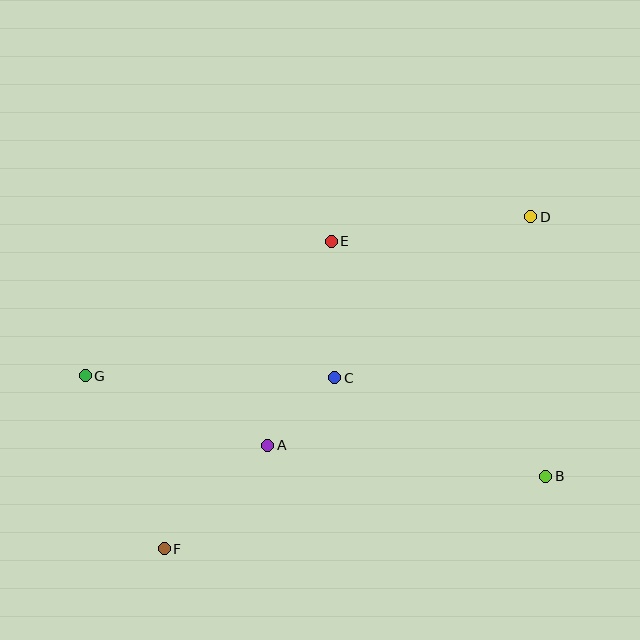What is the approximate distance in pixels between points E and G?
The distance between E and G is approximately 281 pixels.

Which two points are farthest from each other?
Points D and F are farthest from each other.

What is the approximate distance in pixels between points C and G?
The distance between C and G is approximately 250 pixels.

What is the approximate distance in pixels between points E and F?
The distance between E and F is approximately 350 pixels.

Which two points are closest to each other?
Points A and C are closest to each other.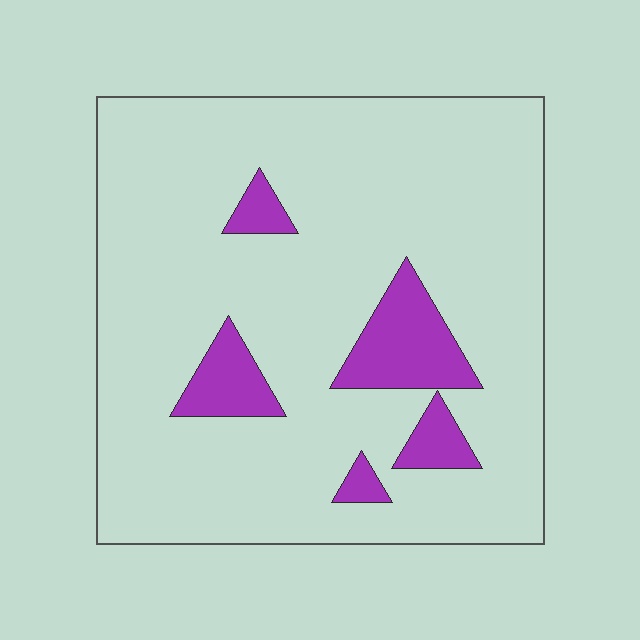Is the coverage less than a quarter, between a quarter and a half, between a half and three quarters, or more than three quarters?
Less than a quarter.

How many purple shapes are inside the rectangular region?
5.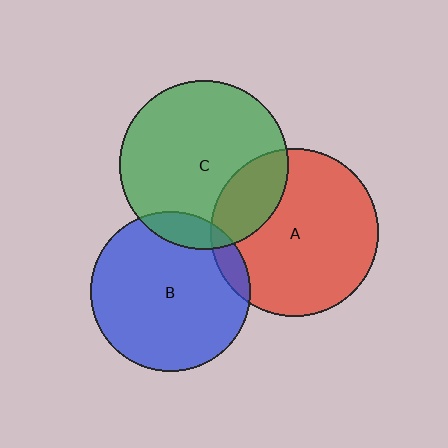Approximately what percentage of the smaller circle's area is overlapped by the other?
Approximately 10%.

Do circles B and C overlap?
Yes.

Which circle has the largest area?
Circle C (green).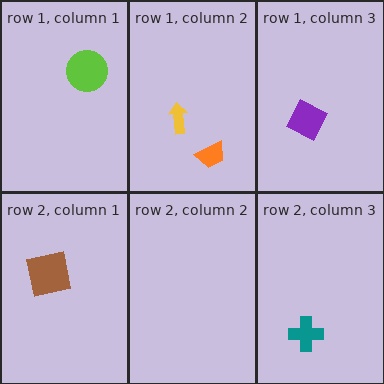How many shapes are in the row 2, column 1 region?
1.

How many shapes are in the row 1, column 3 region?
1.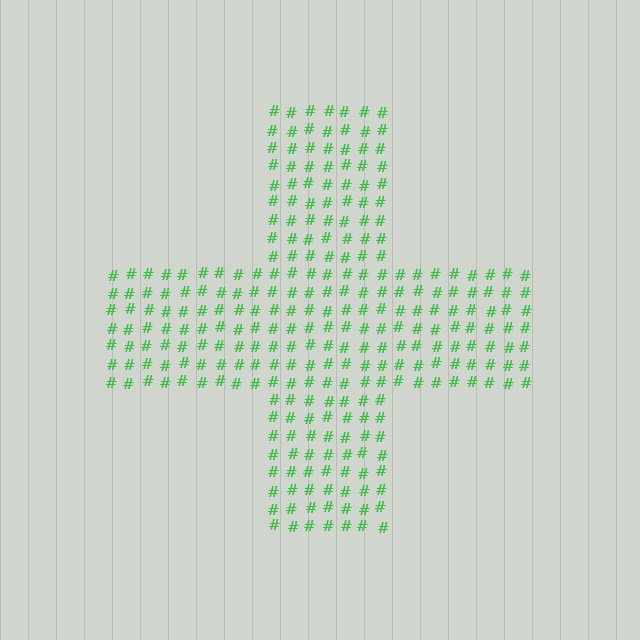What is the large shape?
The large shape is a cross.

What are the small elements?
The small elements are hash symbols.